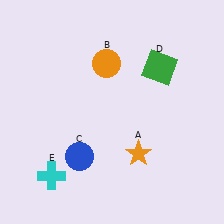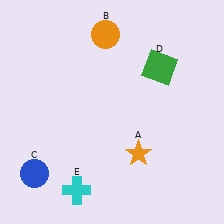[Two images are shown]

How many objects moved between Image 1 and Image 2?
3 objects moved between the two images.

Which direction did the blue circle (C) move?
The blue circle (C) moved left.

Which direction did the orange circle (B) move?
The orange circle (B) moved up.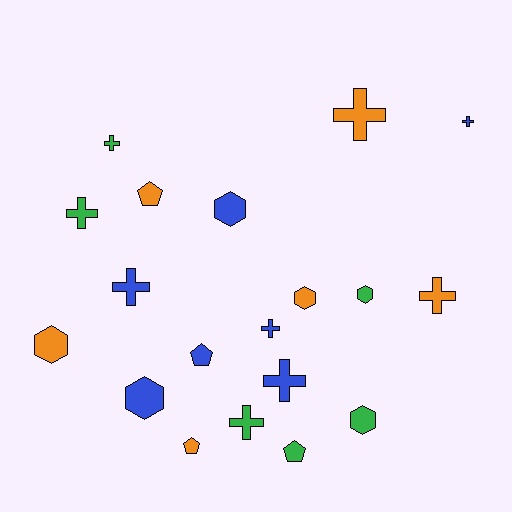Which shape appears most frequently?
Cross, with 9 objects.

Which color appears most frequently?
Blue, with 7 objects.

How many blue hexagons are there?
There are 2 blue hexagons.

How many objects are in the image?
There are 19 objects.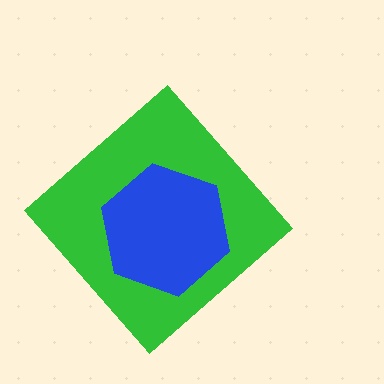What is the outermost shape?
The green diamond.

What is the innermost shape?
The blue hexagon.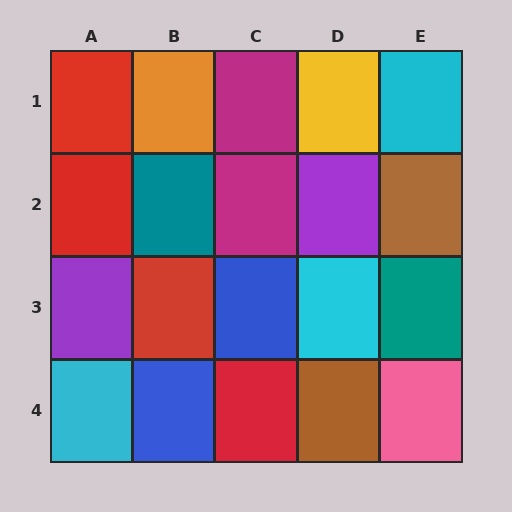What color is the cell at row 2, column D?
Purple.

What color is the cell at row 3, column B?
Red.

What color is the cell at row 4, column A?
Cyan.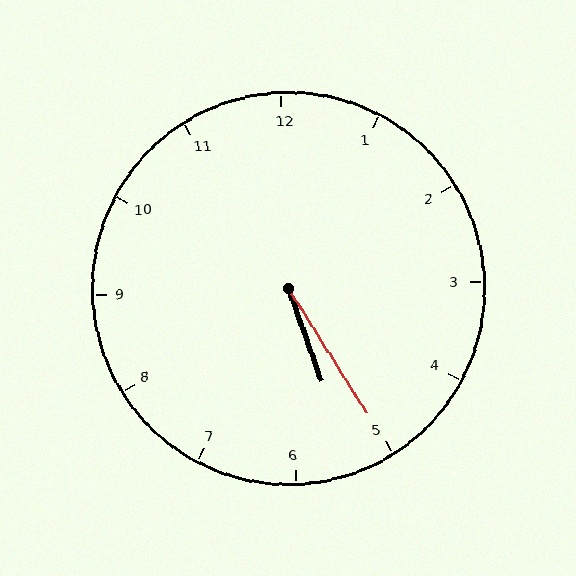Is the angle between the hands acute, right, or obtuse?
It is acute.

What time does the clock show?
5:25.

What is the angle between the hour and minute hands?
Approximately 12 degrees.